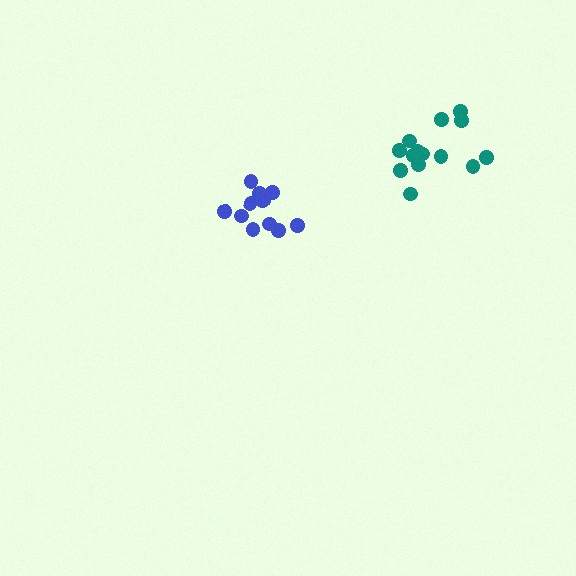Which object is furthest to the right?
The teal cluster is rightmost.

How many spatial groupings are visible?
There are 2 spatial groupings.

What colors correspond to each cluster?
The clusters are colored: blue, teal.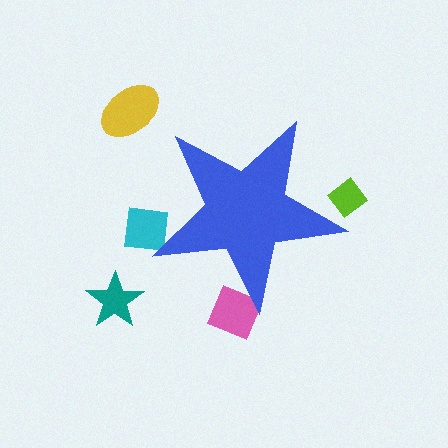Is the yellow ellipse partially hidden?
No, the yellow ellipse is fully visible.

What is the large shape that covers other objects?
A blue star.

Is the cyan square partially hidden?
Yes, the cyan square is partially hidden behind the blue star.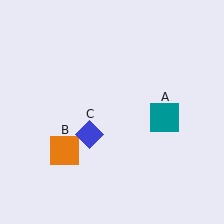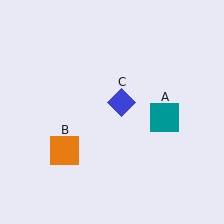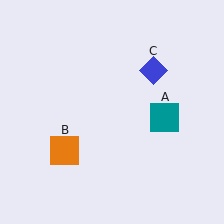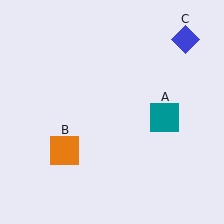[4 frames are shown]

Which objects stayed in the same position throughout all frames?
Teal square (object A) and orange square (object B) remained stationary.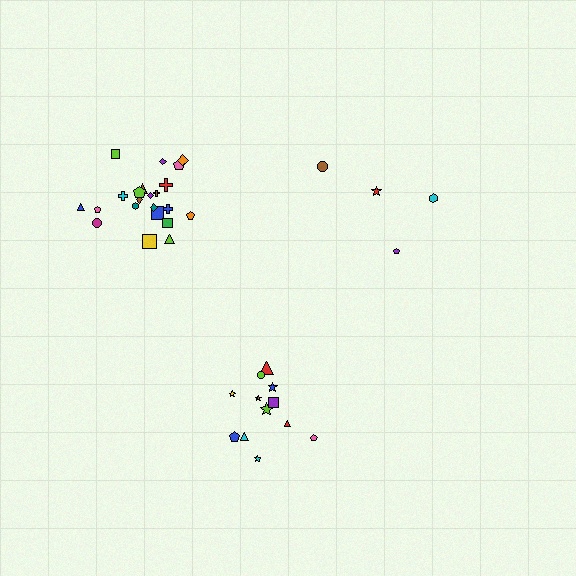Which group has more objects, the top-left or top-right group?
The top-left group.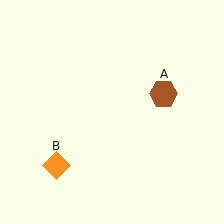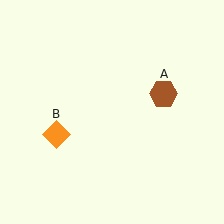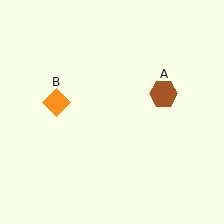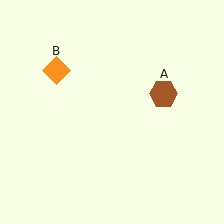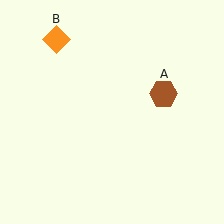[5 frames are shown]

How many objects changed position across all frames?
1 object changed position: orange diamond (object B).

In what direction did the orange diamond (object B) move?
The orange diamond (object B) moved up.